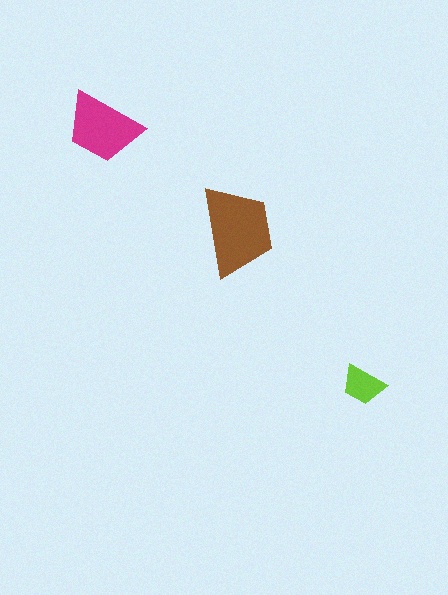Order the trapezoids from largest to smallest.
the brown one, the magenta one, the lime one.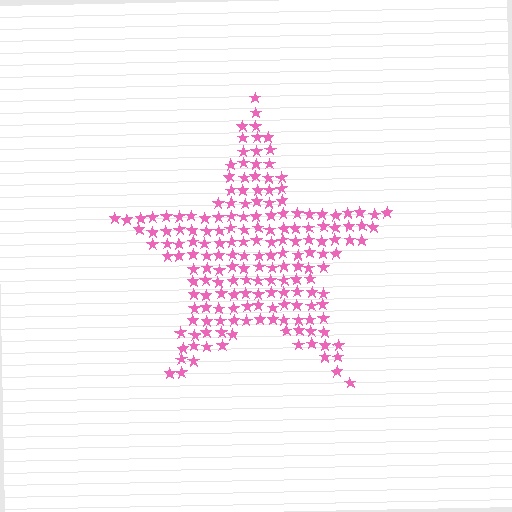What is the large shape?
The large shape is a star.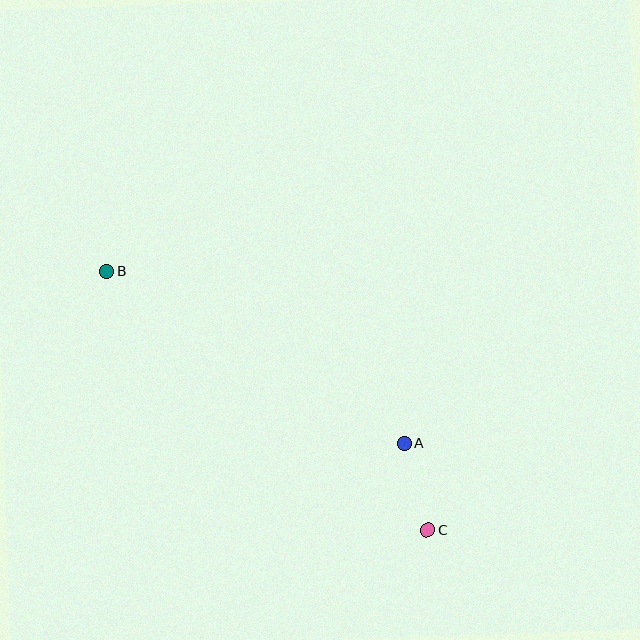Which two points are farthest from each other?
Points B and C are farthest from each other.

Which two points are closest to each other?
Points A and C are closest to each other.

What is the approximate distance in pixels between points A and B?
The distance between A and B is approximately 344 pixels.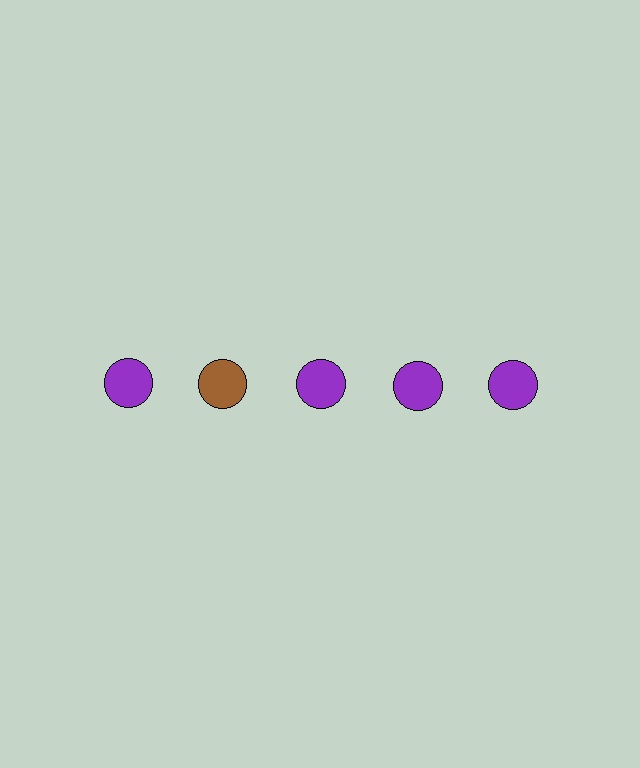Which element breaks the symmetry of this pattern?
The brown circle in the top row, second from left column breaks the symmetry. All other shapes are purple circles.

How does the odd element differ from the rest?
It has a different color: brown instead of purple.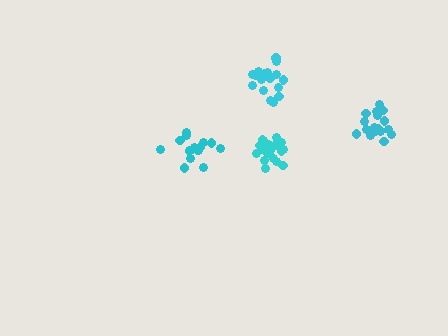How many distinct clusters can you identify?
There are 4 distinct clusters.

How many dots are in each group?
Group 1: 17 dots, Group 2: 19 dots, Group 3: 20 dots, Group 4: 18 dots (74 total).